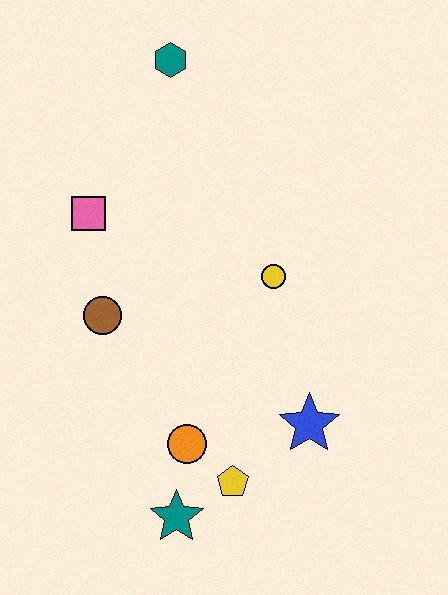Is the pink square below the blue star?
No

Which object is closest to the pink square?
The brown circle is closest to the pink square.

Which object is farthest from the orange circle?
The teal hexagon is farthest from the orange circle.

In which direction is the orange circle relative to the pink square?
The orange circle is below the pink square.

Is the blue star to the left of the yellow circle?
No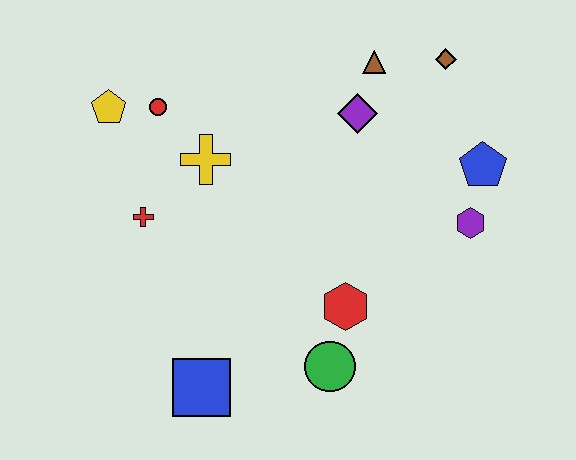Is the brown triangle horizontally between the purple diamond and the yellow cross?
No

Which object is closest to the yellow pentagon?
The red circle is closest to the yellow pentagon.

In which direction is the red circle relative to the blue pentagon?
The red circle is to the left of the blue pentagon.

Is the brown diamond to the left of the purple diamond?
No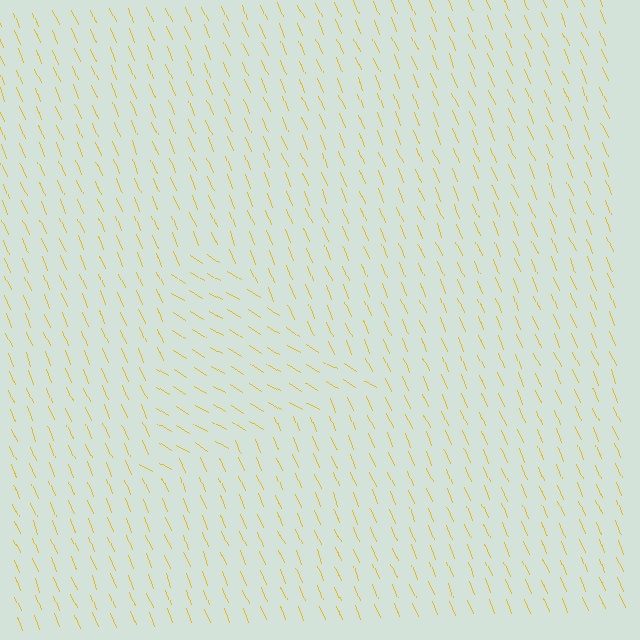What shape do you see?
I see a triangle.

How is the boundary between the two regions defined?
The boundary is defined purely by a change in line orientation (approximately 36 degrees difference). All lines are the same color and thickness.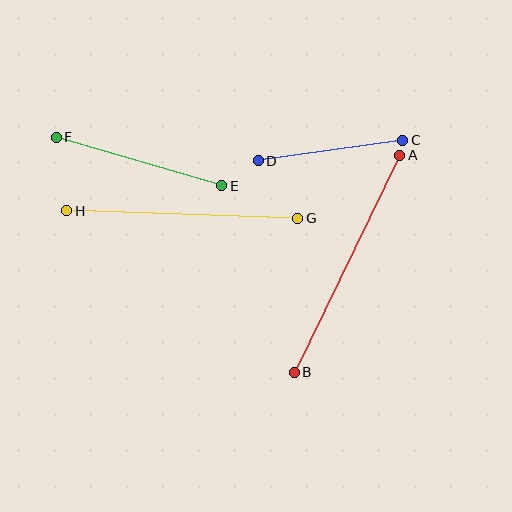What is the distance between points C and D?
The distance is approximately 146 pixels.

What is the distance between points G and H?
The distance is approximately 231 pixels.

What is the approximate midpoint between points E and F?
The midpoint is at approximately (139, 162) pixels.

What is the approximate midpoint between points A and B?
The midpoint is at approximately (347, 264) pixels.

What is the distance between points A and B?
The distance is approximately 241 pixels.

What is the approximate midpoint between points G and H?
The midpoint is at approximately (182, 215) pixels.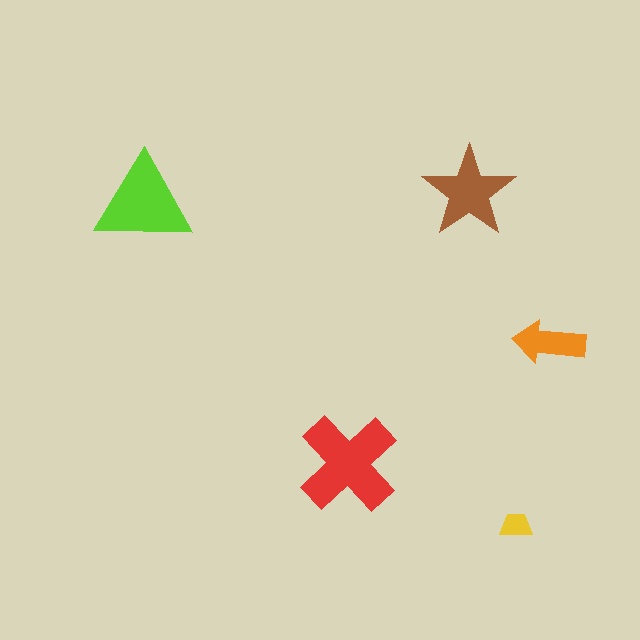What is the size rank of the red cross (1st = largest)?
1st.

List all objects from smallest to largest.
The yellow trapezoid, the orange arrow, the brown star, the lime triangle, the red cross.